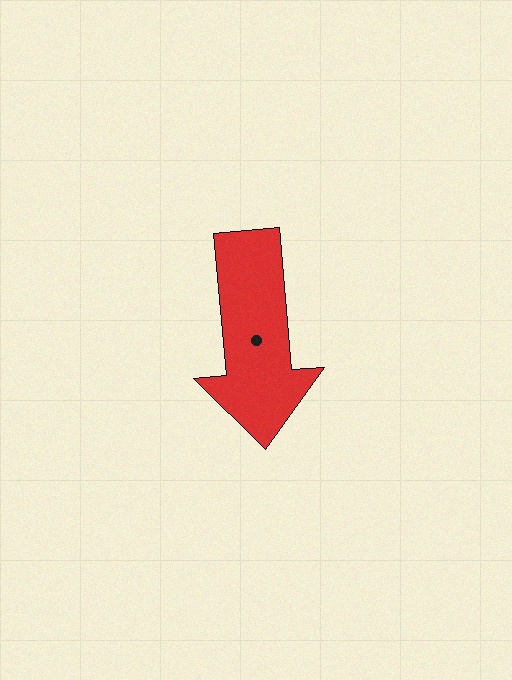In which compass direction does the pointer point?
South.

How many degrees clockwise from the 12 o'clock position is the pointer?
Approximately 175 degrees.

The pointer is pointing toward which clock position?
Roughly 6 o'clock.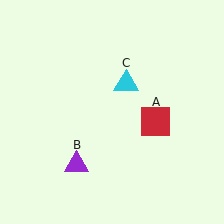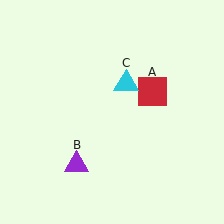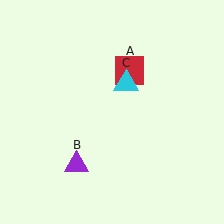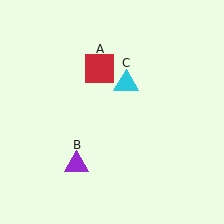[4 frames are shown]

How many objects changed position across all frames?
1 object changed position: red square (object A).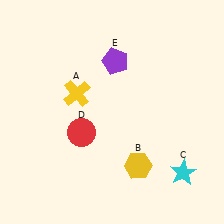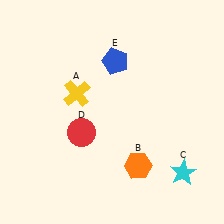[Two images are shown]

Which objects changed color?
B changed from yellow to orange. E changed from purple to blue.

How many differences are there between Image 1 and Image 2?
There are 2 differences between the two images.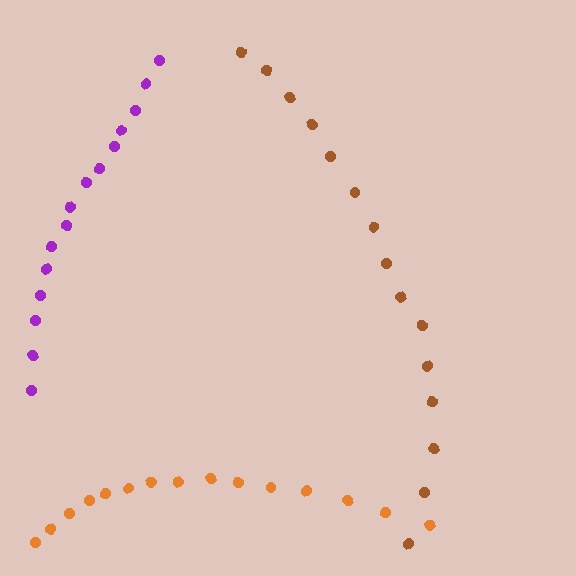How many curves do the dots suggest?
There are 3 distinct paths.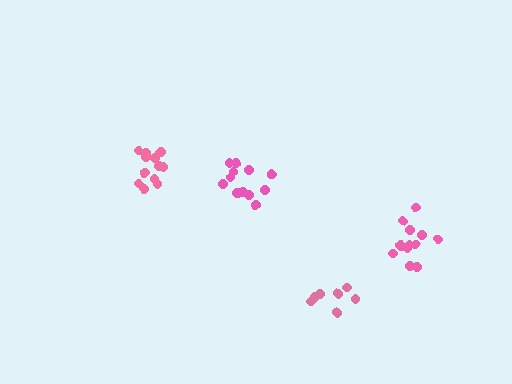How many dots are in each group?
Group 1: 12 dots, Group 2: 13 dots, Group 3: 13 dots, Group 4: 7 dots (45 total).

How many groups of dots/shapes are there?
There are 4 groups.